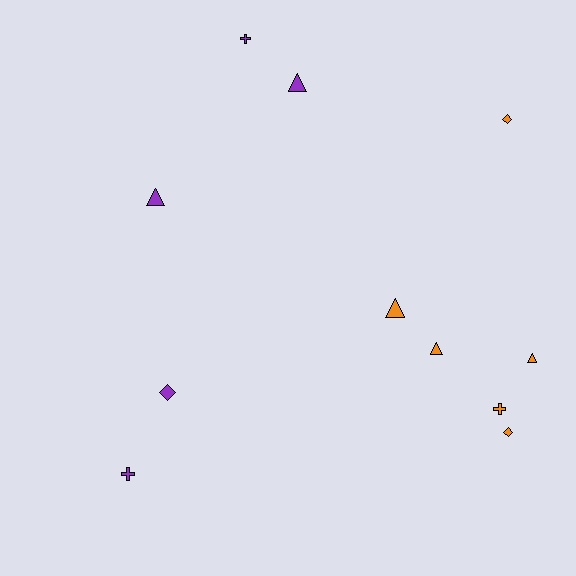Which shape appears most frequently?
Triangle, with 5 objects.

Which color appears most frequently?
Orange, with 6 objects.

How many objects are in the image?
There are 11 objects.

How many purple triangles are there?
There are 2 purple triangles.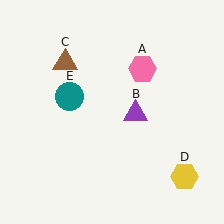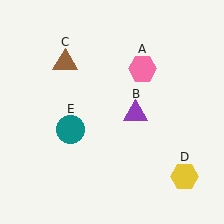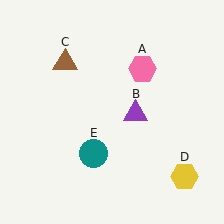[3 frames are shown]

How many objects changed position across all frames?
1 object changed position: teal circle (object E).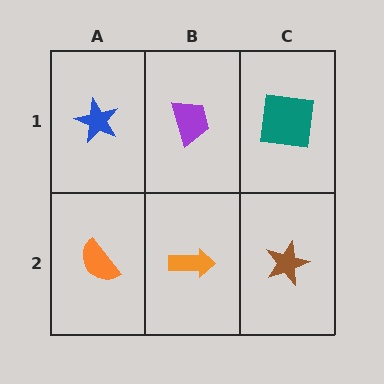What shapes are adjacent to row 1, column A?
An orange semicircle (row 2, column A), a purple trapezoid (row 1, column B).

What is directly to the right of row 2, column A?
An orange arrow.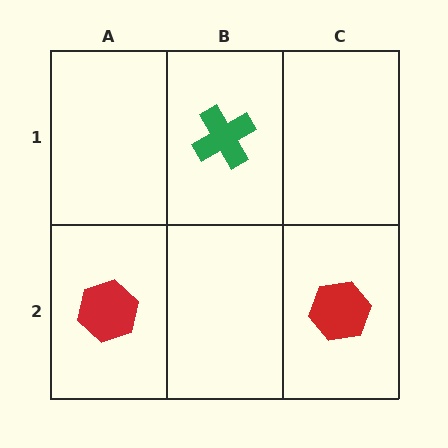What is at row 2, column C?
A red hexagon.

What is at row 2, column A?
A red hexagon.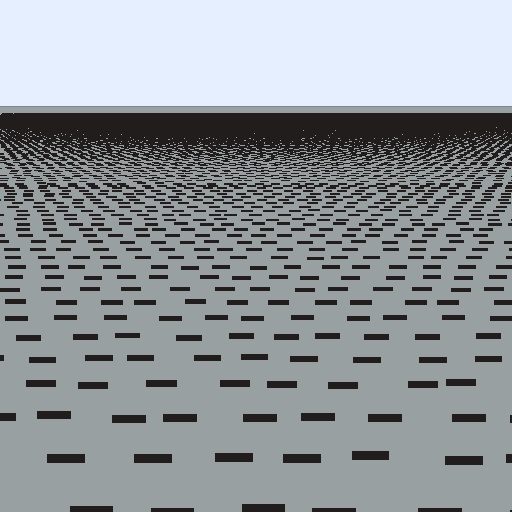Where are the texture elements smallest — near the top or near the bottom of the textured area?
Near the top.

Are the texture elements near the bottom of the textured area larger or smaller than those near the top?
Larger. Near the bottom, elements are closer to the viewer and appear at a bigger on-screen size.